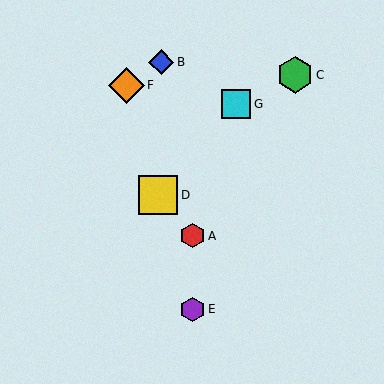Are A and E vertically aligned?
Yes, both are at x≈192.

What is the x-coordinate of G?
Object G is at x≈236.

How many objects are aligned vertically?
2 objects (A, E) are aligned vertically.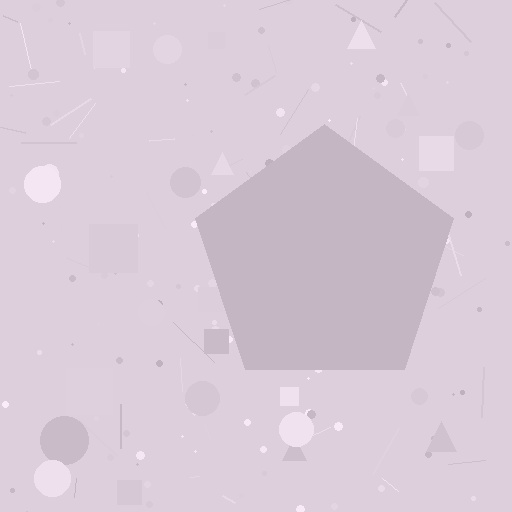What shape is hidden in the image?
A pentagon is hidden in the image.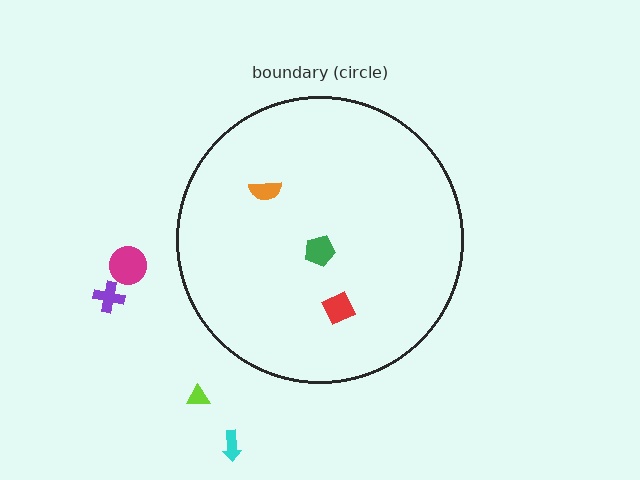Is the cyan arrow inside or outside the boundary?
Outside.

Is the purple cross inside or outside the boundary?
Outside.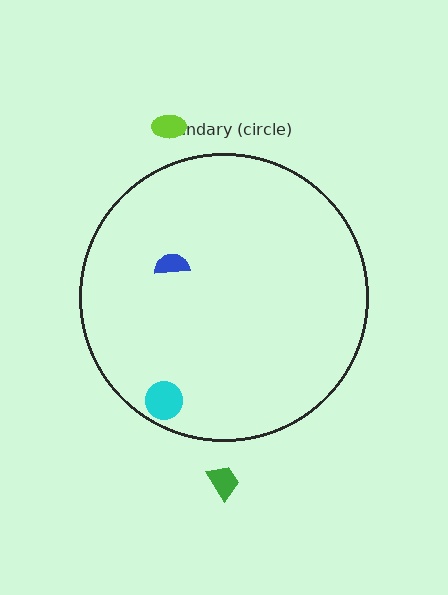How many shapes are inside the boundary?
2 inside, 2 outside.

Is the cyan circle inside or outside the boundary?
Inside.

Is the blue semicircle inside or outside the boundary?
Inside.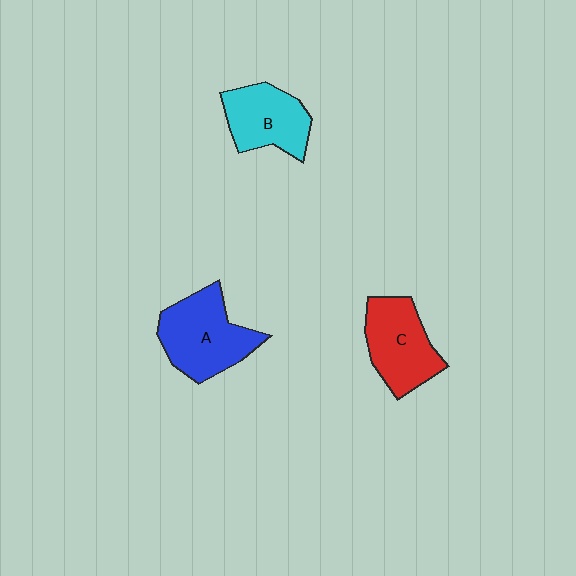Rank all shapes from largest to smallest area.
From largest to smallest: A (blue), C (red), B (cyan).